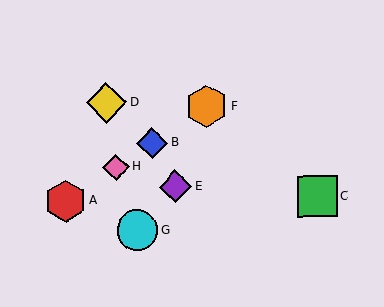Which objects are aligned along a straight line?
Objects A, B, F, H are aligned along a straight line.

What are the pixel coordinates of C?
Object C is at (317, 196).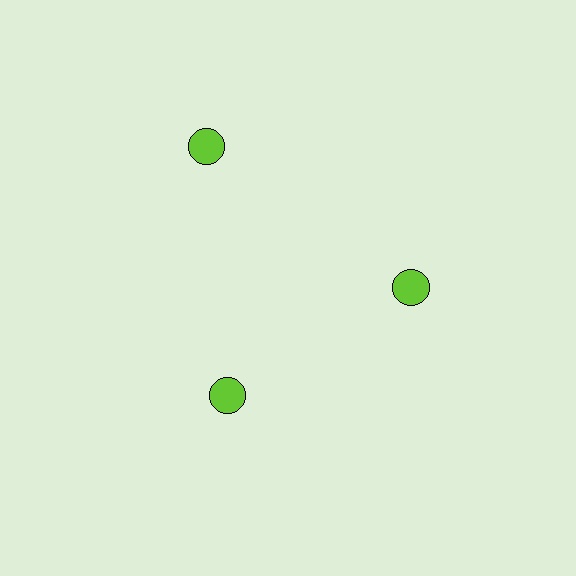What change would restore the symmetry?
The symmetry would be restored by moving it inward, back onto the ring so that all 3 circles sit at equal angles and equal distance from the center.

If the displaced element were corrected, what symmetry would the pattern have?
It would have 3-fold rotational symmetry — the pattern would map onto itself every 120 degrees.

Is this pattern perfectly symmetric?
No. The 3 lime circles are arranged in a ring, but one element near the 11 o'clock position is pushed outward from the center, breaking the 3-fold rotational symmetry.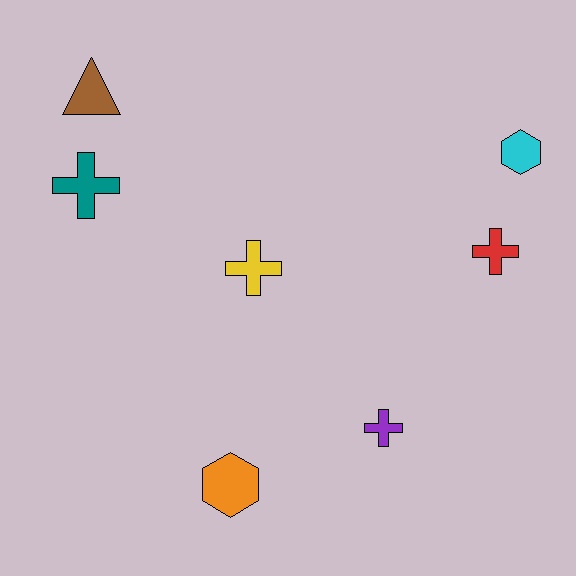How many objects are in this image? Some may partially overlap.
There are 7 objects.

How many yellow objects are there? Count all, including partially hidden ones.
There is 1 yellow object.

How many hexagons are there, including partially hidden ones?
There are 2 hexagons.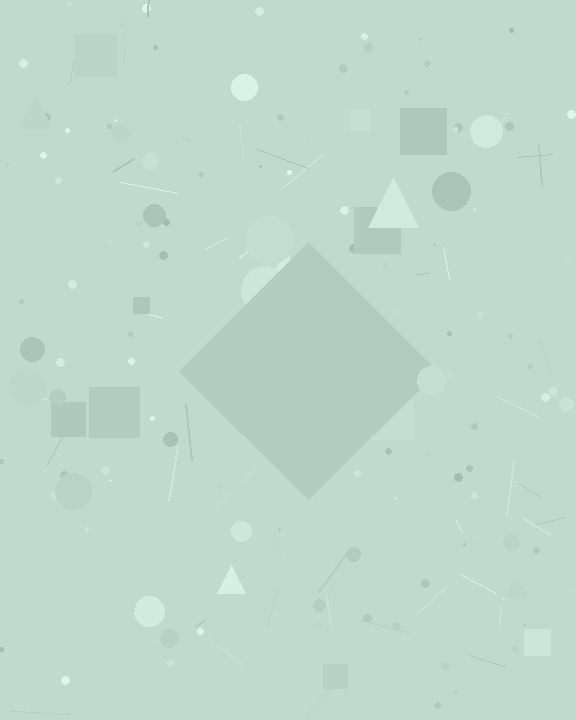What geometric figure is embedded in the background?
A diamond is embedded in the background.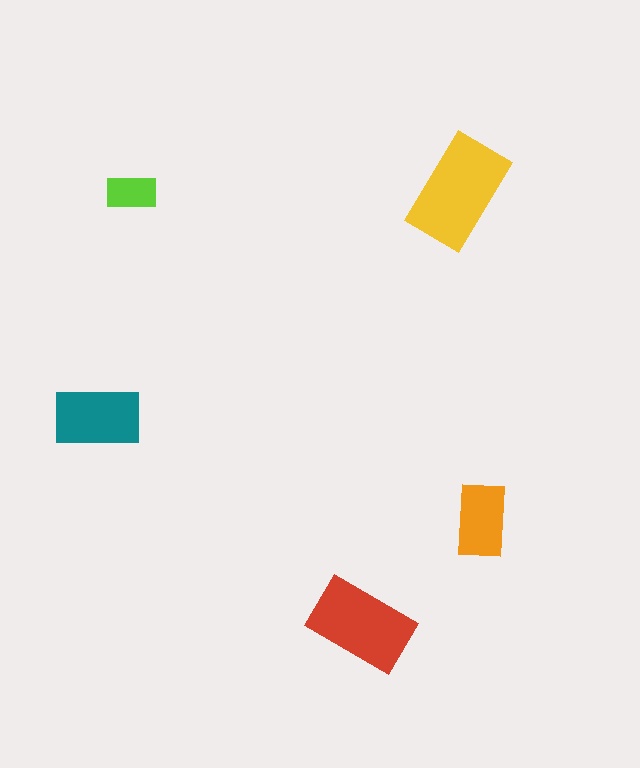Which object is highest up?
The yellow rectangle is topmost.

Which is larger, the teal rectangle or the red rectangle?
The red one.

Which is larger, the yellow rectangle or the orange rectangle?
The yellow one.